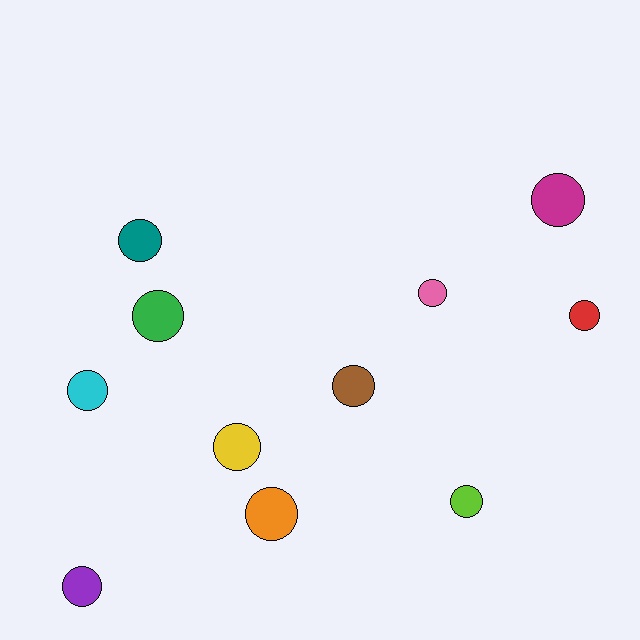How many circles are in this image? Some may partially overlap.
There are 11 circles.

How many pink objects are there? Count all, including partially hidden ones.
There is 1 pink object.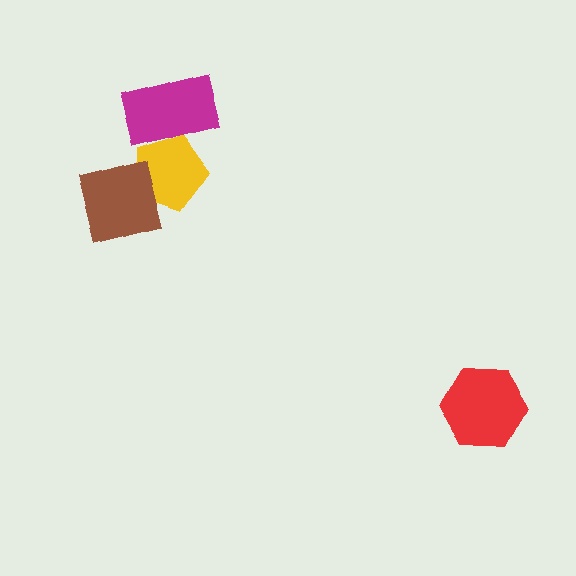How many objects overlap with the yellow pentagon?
2 objects overlap with the yellow pentagon.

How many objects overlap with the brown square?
1 object overlaps with the brown square.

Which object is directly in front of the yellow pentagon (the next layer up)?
The brown square is directly in front of the yellow pentagon.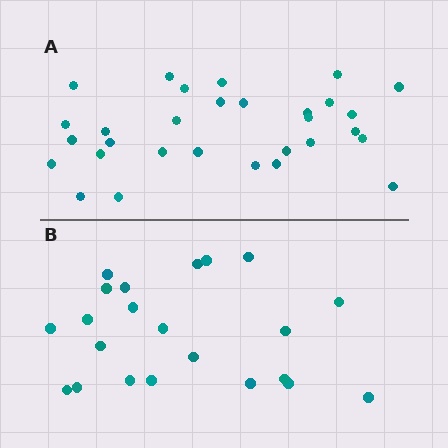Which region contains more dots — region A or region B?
Region A (the top region) has more dots.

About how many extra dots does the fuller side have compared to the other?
Region A has roughly 8 or so more dots than region B.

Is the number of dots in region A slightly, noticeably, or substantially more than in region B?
Region A has noticeably more, but not dramatically so. The ratio is roughly 1.4 to 1.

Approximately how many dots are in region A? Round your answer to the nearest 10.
About 30 dots.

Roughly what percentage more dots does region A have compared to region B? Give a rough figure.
About 35% more.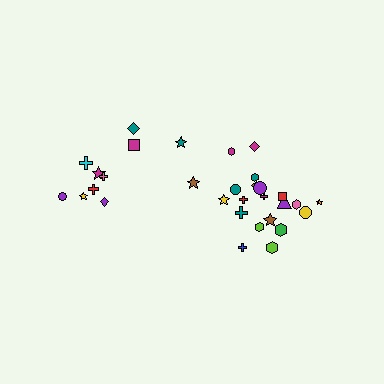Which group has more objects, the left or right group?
The right group.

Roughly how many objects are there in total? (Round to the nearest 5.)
Roughly 30 objects in total.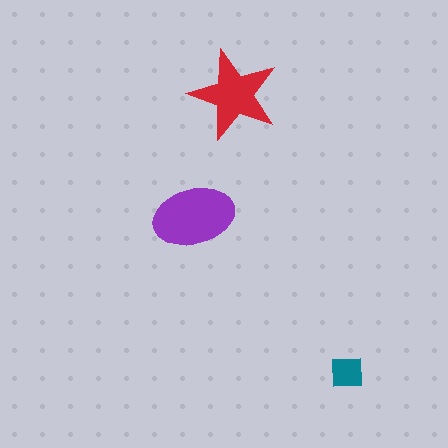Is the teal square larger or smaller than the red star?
Smaller.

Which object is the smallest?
The teal square.